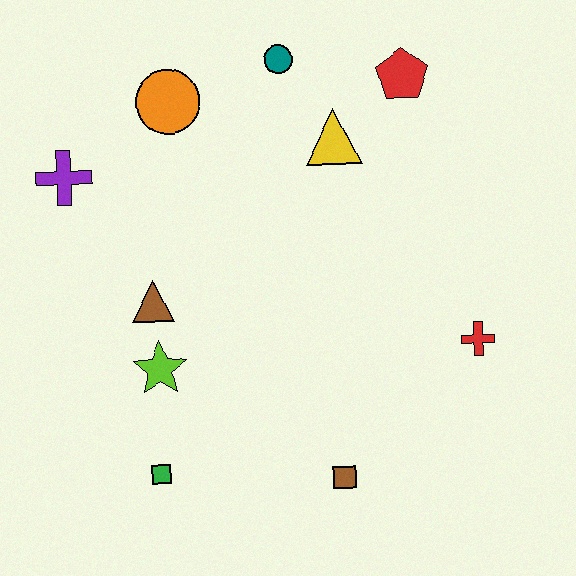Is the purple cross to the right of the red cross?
No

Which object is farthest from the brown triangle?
The red pentagon is farthest from the brown triangle.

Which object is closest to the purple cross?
The orange circle is closest to the purple cross.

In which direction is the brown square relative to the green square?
The brown square is to the right of the green square.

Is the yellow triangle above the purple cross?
Yes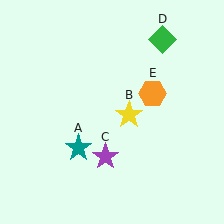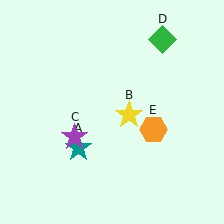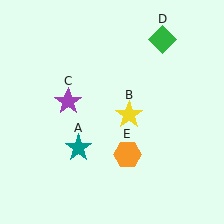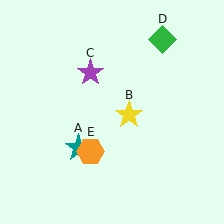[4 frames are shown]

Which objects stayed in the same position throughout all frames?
Teal star (object A) and yellow star (object B) and green diamond (object D) remained stationary.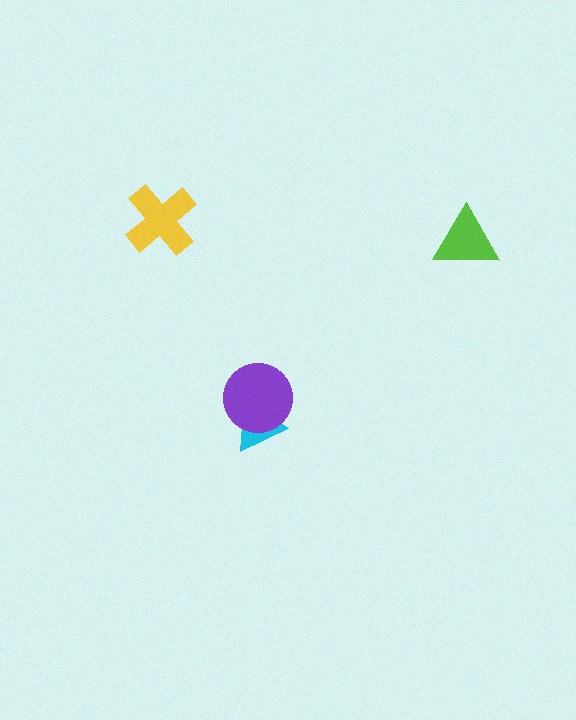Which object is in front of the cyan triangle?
The purple circle is in front of the cyan triangle.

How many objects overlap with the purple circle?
1 object overlaps with the purple circle.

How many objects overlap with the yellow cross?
0 objects overlap with the yellow cross.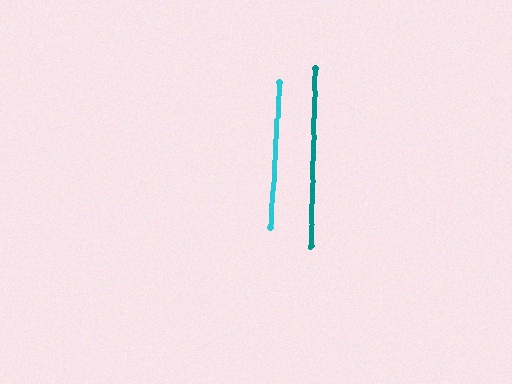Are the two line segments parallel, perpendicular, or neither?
Parallel — their directions differ by only 2.0°.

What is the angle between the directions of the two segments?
Approximately 2 degrees.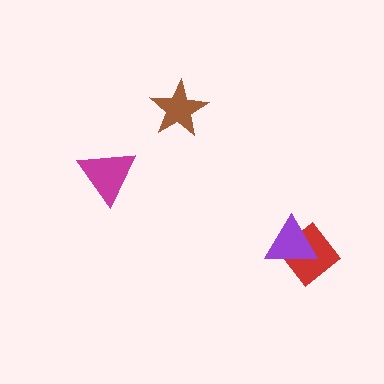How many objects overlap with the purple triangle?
1 object overlaps with the purple triangle.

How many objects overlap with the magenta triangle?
0 objects overlap with the magenta triangle.